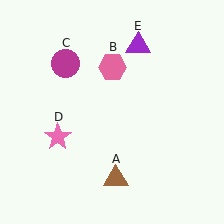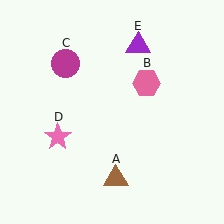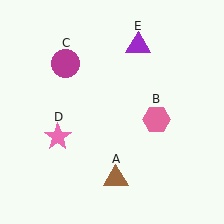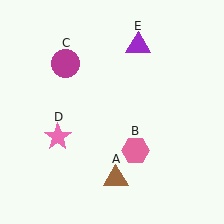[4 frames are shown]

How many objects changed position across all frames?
1 object changed position: pink hexagon (object B).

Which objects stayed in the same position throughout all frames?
Brown triangle (object A) and magenta circle (object C) and pink star (object D) and purple triangle (object E) remained stationary.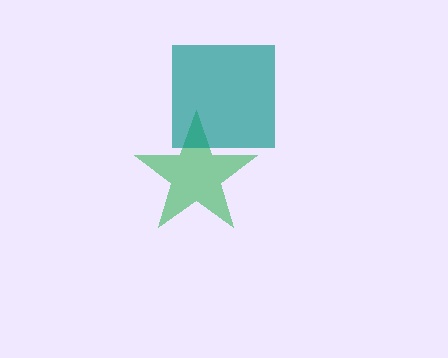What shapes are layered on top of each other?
The layered shapes are: a green star, a teal square.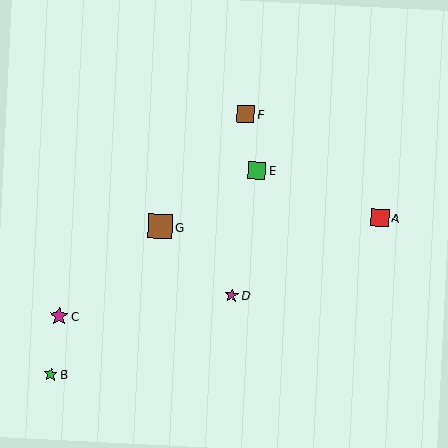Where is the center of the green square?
The center of the green square is at (257, 171).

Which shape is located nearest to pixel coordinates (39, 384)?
The green star (labeled B) at (51, 374) is nearest to that location.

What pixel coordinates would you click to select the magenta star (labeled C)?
Click at (59, 316) to select the magenta star C.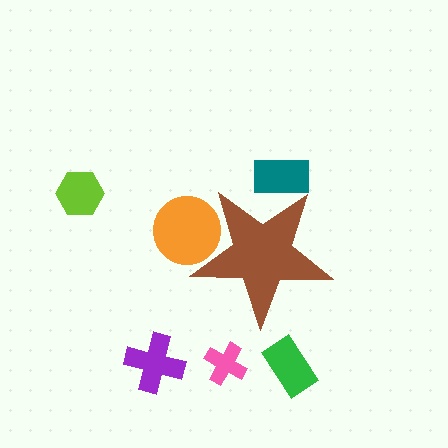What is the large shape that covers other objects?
A brown star.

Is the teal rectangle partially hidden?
Yes, the teal rectangle is partially hidden behind the brown star.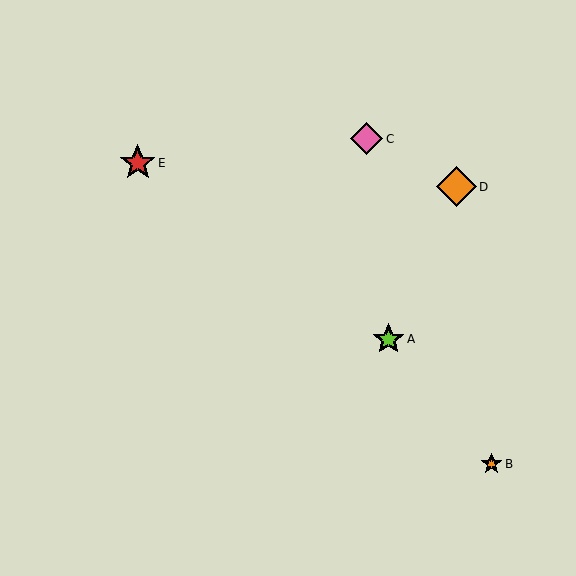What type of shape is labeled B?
Shape B is an orange star.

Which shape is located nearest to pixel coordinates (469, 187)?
The orange diamond (labeled D) at (457, 187) is nearest to that location.